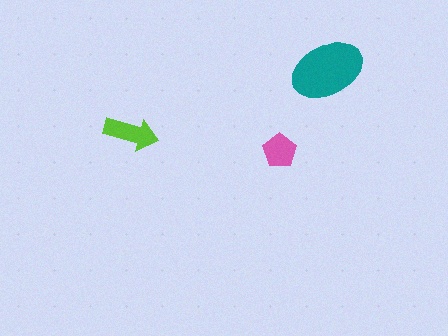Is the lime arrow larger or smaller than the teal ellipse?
Smaller.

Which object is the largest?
The teal ellipse.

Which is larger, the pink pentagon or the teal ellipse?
The teal ellipse.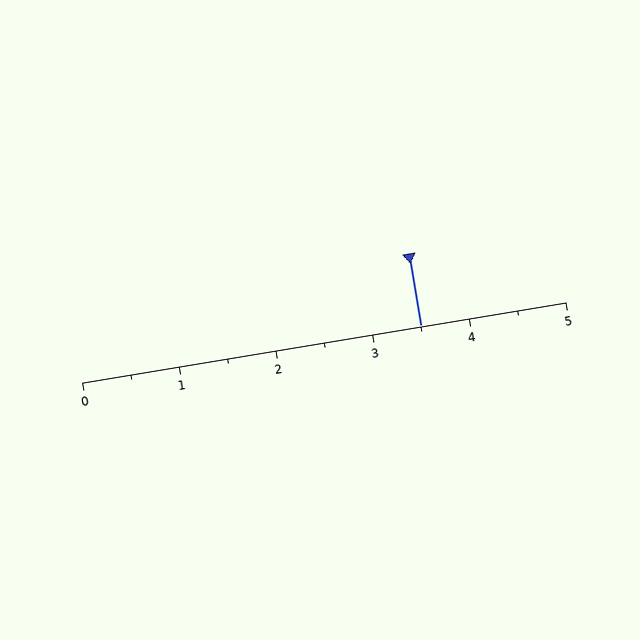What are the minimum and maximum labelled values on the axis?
The axis runs from 0 to 5.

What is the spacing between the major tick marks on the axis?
The major ticks are spaced 1 apart.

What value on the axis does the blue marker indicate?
The marker indicates approximately 3.5.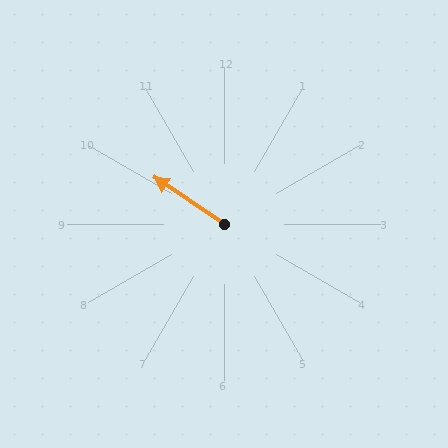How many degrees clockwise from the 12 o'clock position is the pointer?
Approximately 304 degrees.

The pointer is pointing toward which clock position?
Roughly 10 o'clock.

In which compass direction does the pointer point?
Northwest.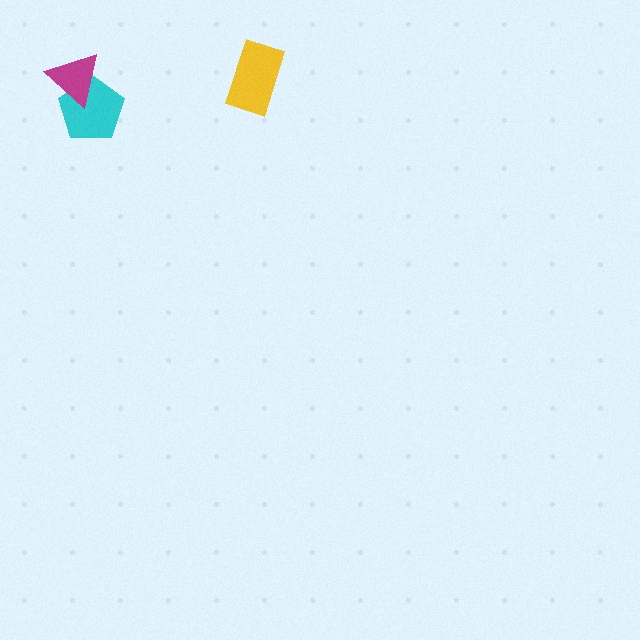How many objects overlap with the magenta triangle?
1 object overlaps with the magenta triangle.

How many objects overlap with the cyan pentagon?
1 object overlaps with the cyan pentagon.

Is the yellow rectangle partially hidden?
No, no other shape covers it.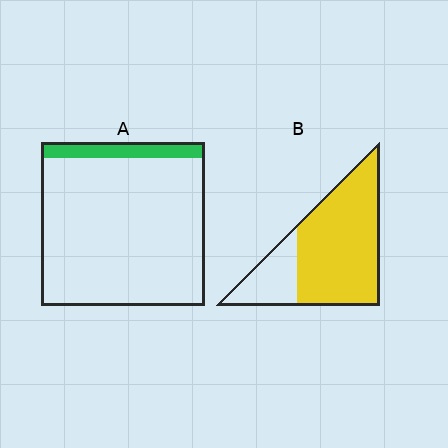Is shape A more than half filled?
No.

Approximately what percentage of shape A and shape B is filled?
A is approximately 10% and B is approximately 75%.